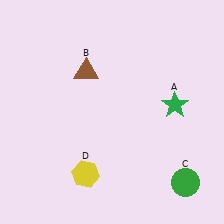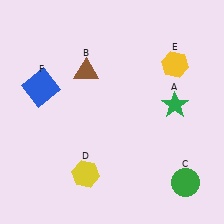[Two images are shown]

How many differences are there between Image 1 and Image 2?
There are 2 differences between the two images.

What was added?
A yellow hexagon (E), a blue square (F) were added in Image 2.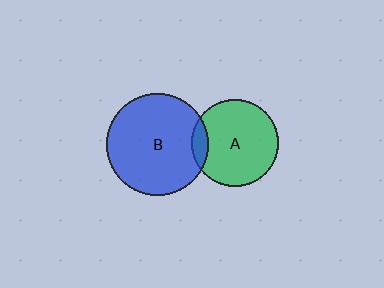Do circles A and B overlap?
Yes.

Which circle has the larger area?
Circle B (blue).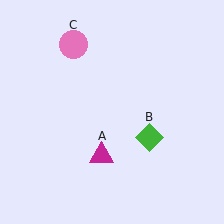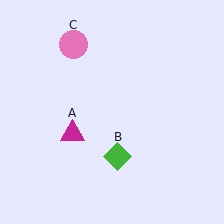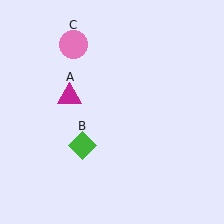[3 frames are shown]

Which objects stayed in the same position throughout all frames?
Pink circle (object C) remained stationary.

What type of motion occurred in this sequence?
The magenta triangle (object A), green diamond (object B) rotated clockwise around the center of the scene.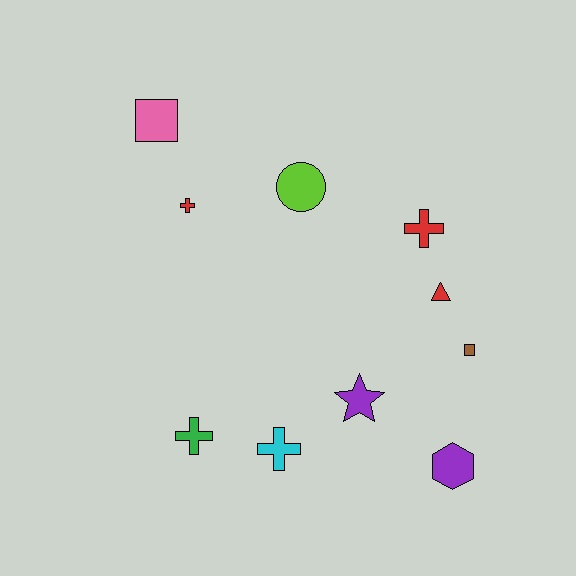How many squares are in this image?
There are 2 squares.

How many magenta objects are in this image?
There are no magenta objects.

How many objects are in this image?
There are 10 objects.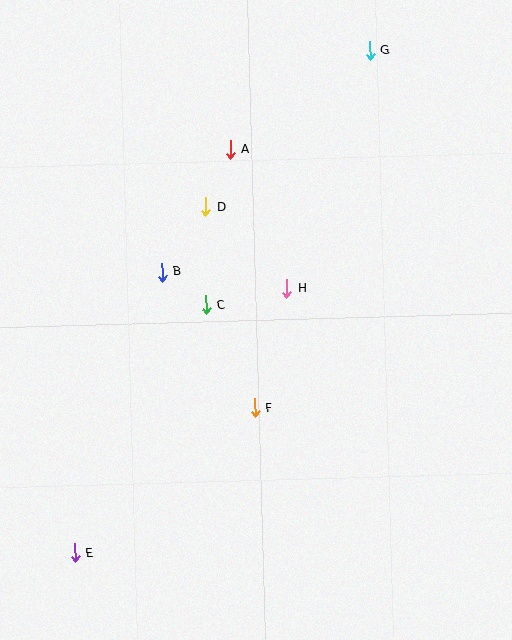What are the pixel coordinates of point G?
Point G is at (370, 50).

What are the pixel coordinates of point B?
Point B is at (162, 272).